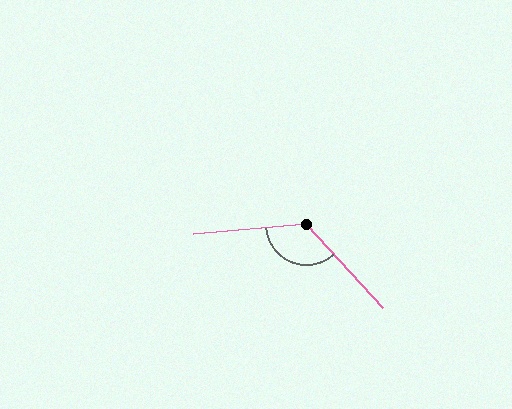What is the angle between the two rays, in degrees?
Approximately 127 degrees.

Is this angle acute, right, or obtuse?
It is obtuse.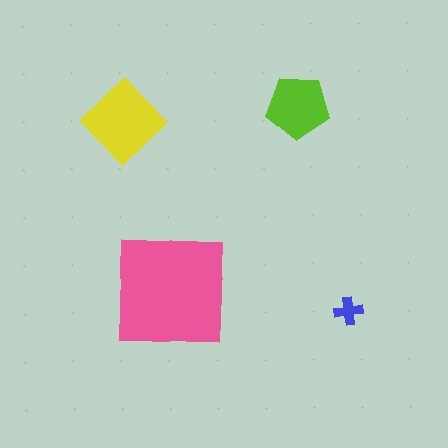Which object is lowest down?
The blue cross is bottommost.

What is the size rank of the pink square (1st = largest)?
1st.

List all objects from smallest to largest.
The blue cross, the lime pentagon, the yellow diamond, the pink square.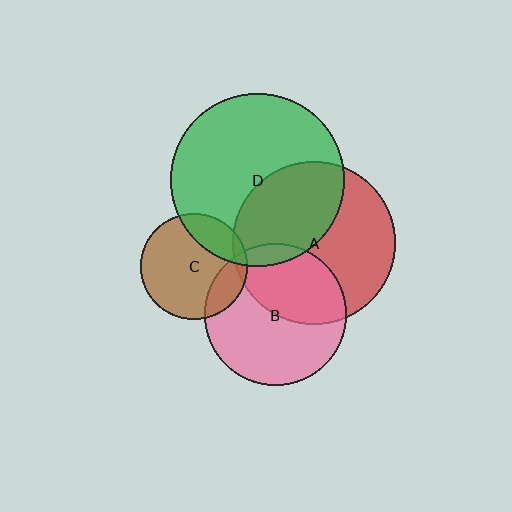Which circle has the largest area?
Circle D (green).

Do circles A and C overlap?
Yes.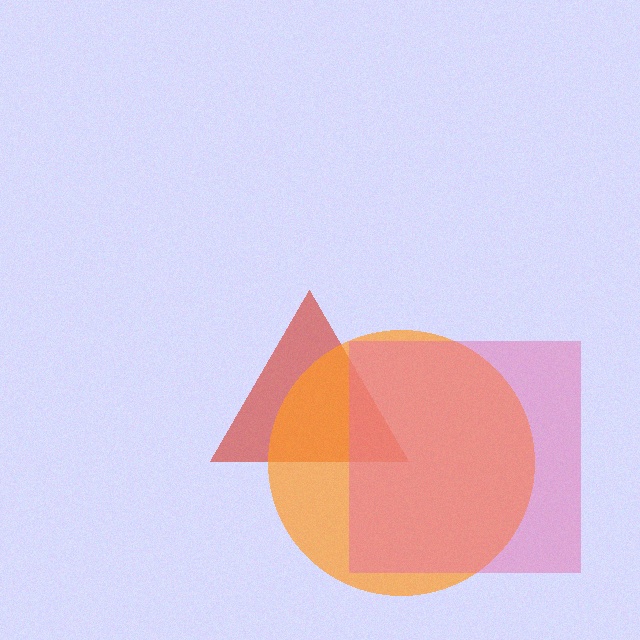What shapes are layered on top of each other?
The layered shapes are: a red triangle, an orange circle, a pink square.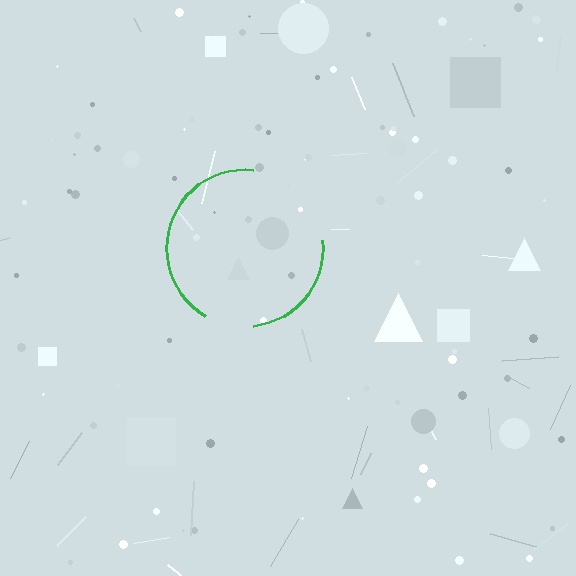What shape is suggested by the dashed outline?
The dashed outline suggests a circle.